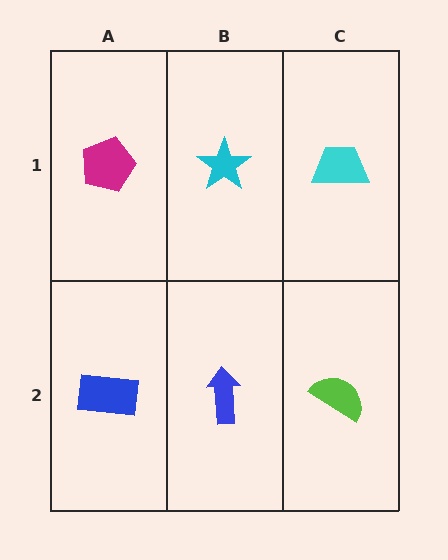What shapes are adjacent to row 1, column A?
A blue rectangle (row 2, column A), a cyan star (row 1, column B).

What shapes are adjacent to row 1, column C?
A lime semicircle (row 2, column C), a cyan star (row 1, column B).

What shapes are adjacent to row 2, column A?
A magenta pentagon (row 1, column A), a blue arrow (row 2, column B).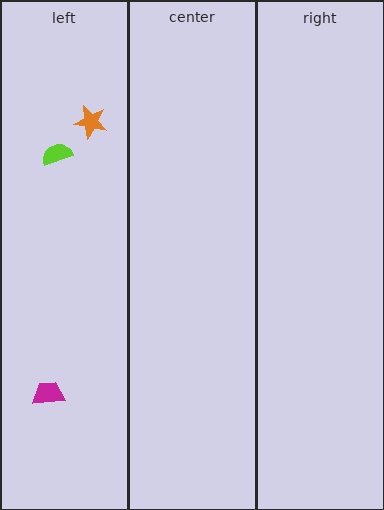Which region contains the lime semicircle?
The left region.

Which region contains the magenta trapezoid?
The left region.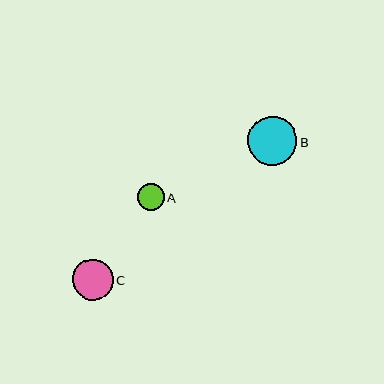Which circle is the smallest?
Circle A is the smallest with a size of approximately 26 pixels.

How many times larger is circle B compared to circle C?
Circle B is approximately 1.2 times the size of circle C.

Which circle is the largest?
Circle B is the largest with a size of approximately 49 pixels.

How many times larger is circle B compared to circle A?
Circle B is approximately 1.9 times the size of circle A.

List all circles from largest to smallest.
From largest to smallest: B, C, A.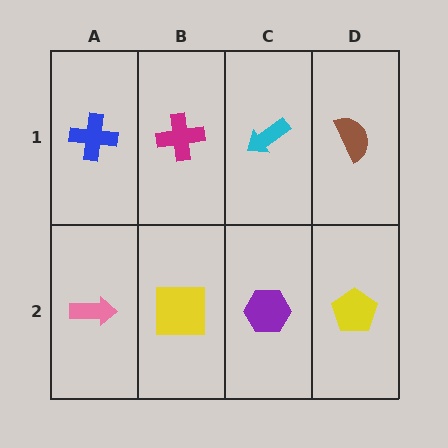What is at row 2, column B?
A yellow square.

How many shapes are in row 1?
4 shapes.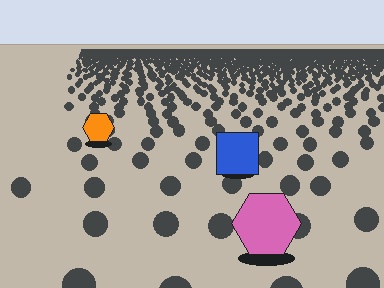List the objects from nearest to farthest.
From nearest to farthest: the pink hexagon, the blue square, the orange hexagon.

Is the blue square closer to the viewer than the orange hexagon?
Yes. The blue square is closer — you can tell from the texture gradient: the ground texture is coarser near it.